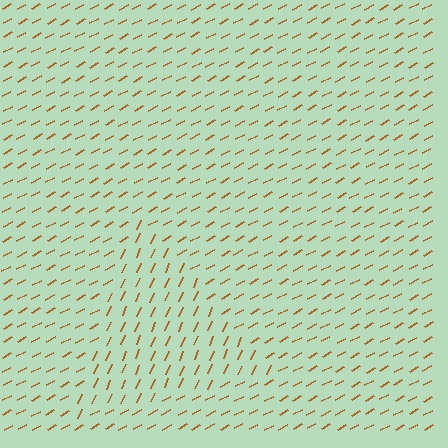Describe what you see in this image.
The image is filled with small brown line segments. A triangle region in the image has lines oriented differently from the surrounding lines, creating a visible texture boundary.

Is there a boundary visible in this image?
Yes, there is a texture boundary formed by a change in line orientation.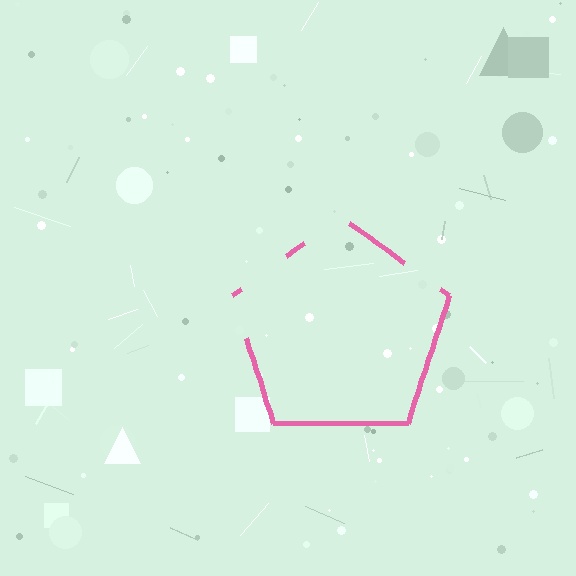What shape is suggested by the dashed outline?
The dashed outline suggests a pentagon.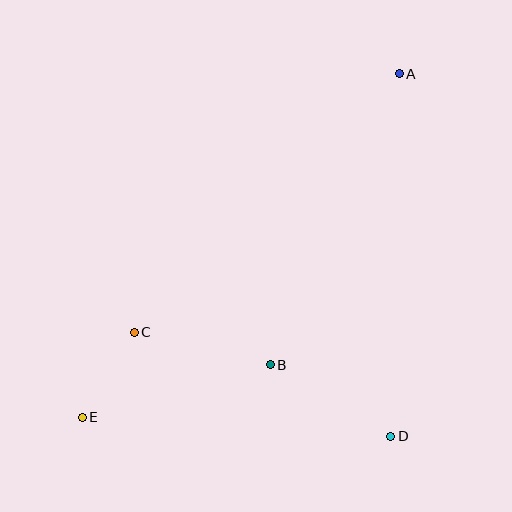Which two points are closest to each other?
Points C and E are closest to each other.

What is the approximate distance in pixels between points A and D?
The distance between A and D is approximately 363 pixels.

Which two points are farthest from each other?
Points A and E are farthest from each other.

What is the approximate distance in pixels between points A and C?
The distance between A and C is approximately 370 pixels.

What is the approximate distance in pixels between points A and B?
The distance between A and B is approximately 318 pixels.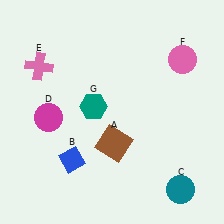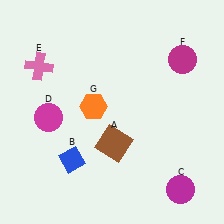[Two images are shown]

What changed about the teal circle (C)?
In Image 1, C is teal. In Image 2, it changed to magenta.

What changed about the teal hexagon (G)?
In Image 1, G is teal. In Image 2, it changed to orange.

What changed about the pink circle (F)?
In Image 1, F is pink. In Image 2, it changed to magenta.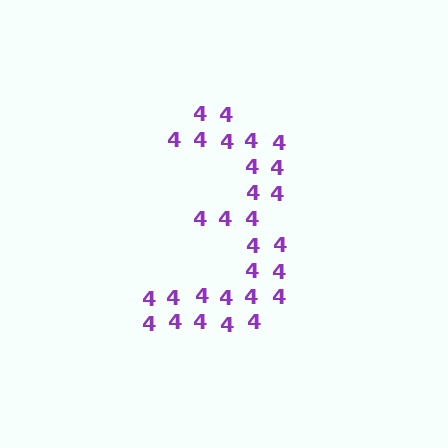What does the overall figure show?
The overall figure shows the digit 3.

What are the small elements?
The small elements are digit 4's.